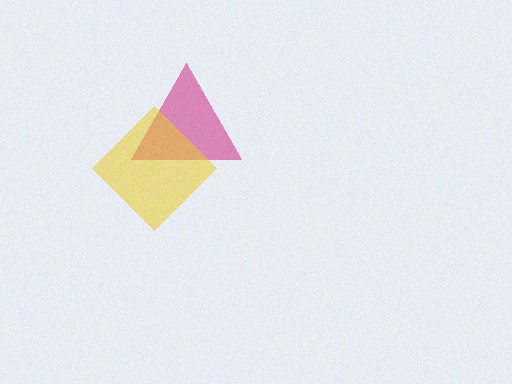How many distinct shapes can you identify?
There are 2 distinct shapes: a magenta triangle, a yellow diamond.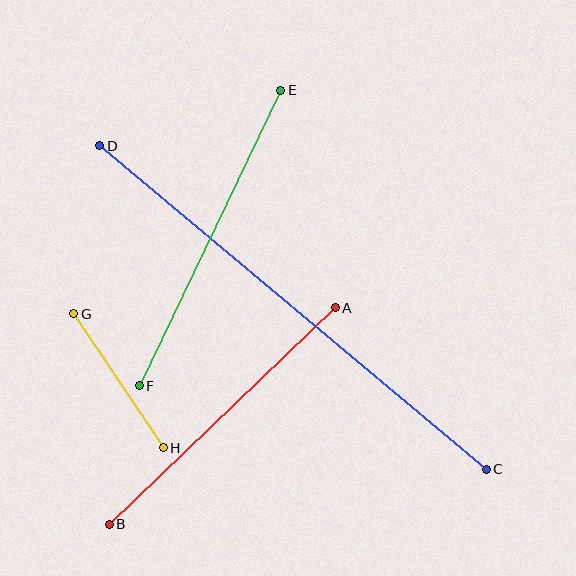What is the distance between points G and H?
The distance is approximately 161 pixels.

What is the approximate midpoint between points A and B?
The midpoint is at approximately (222, 416) pixels.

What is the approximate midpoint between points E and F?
The midpoint is at approximately (210, 238) pixels.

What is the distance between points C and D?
The distance is approximately 504 pixels.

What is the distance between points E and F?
The distance is approximately 328 pixels.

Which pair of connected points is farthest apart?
Points C and D are farthest apart.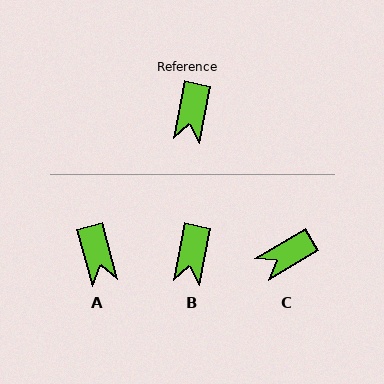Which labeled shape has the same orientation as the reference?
B.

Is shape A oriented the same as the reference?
No, it is off by about 26 degrees.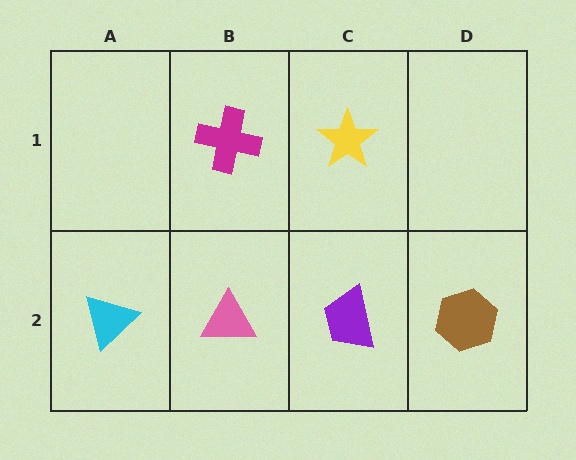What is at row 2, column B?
A pink triangle.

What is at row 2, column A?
A cyan triangle.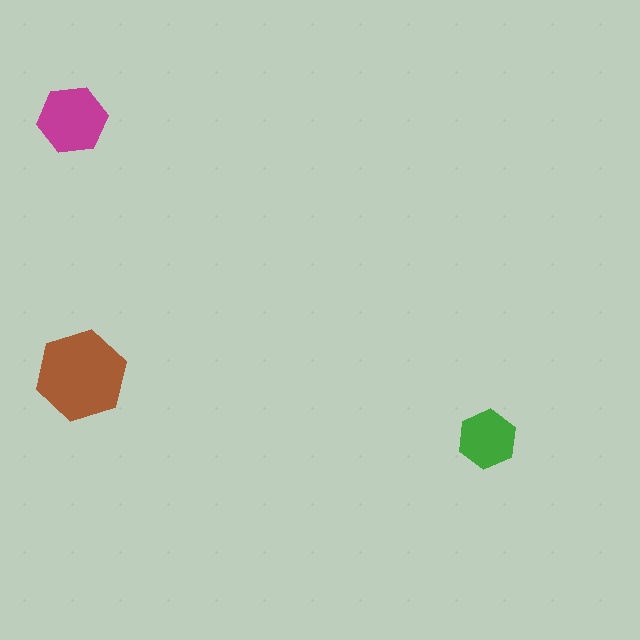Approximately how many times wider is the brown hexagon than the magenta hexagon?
About 1.5 times wider.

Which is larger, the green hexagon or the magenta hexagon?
The magenta one.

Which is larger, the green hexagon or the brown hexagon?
The brown one.